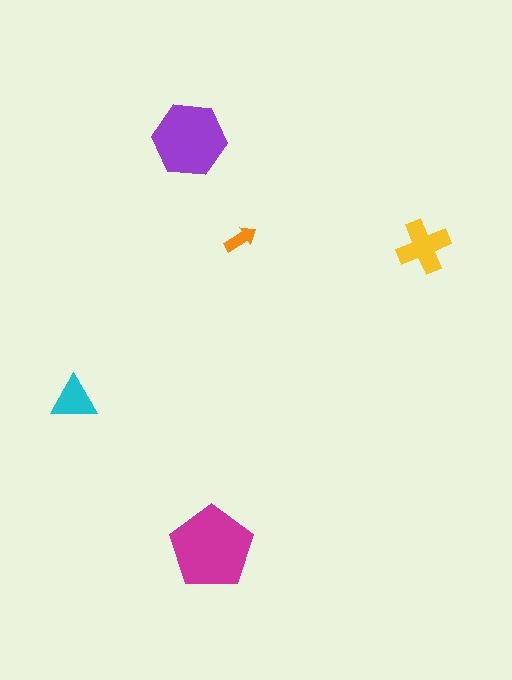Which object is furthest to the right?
The yellow cross is rightmost.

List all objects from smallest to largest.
The orange arrow, the cyan triangle, the yellow cross, the purple hexagon, the magenta pentagon.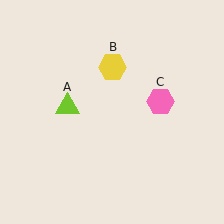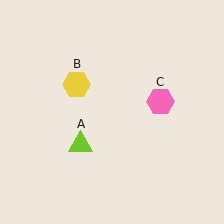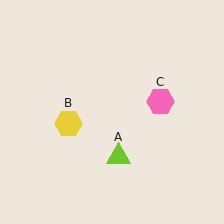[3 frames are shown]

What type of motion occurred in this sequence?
The lime triangle (object A), yellow hexagon (object B) rotated counterclockwise around the center of the scene.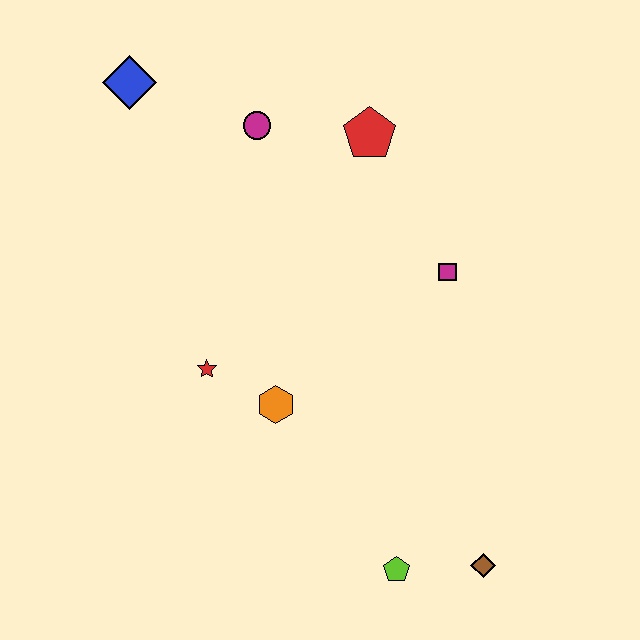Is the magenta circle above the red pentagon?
Yes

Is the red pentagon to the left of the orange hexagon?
No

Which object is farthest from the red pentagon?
The brown diamond is farthest from the red pentagon.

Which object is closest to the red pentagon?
The magenta circle is closest to the red pentagon.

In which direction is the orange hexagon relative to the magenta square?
The orange hexagon is to the left of the magenta square.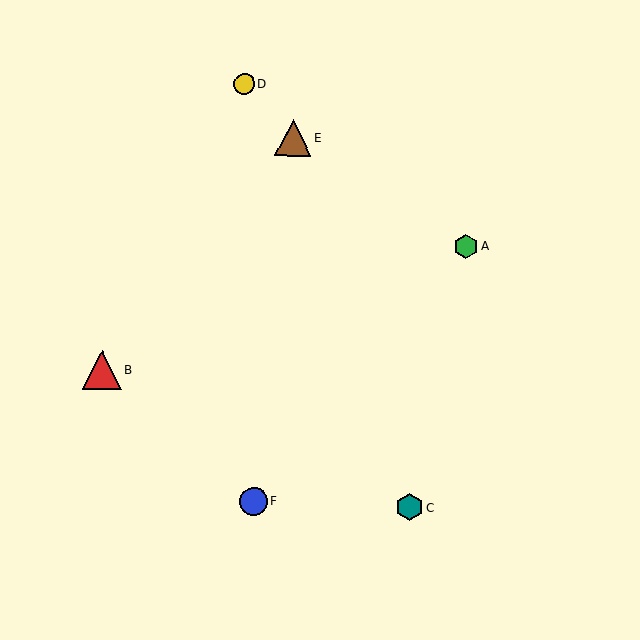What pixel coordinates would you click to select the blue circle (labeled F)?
Click at (254, 501) to select the blue circle F.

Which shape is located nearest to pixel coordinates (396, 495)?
The teal hexagon (labeled C) at (410, 507) is nearest to that location.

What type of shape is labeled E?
Shape E is a brown triangle.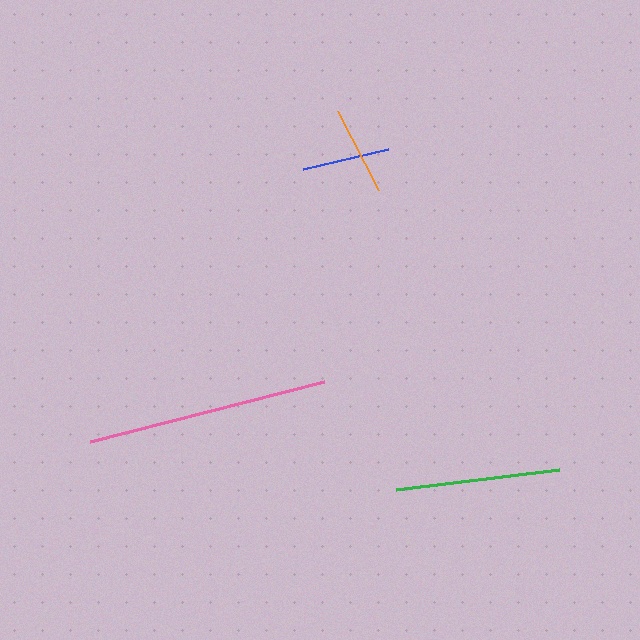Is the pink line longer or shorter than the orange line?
The pink line is longer than the orange line.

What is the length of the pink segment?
The pink segment is approximately 241 pixels long.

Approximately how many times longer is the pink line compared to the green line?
The pink line is approximately 1.5 times the length of the green line.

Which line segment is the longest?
The pink line is the longest at approximately 241 pixels.